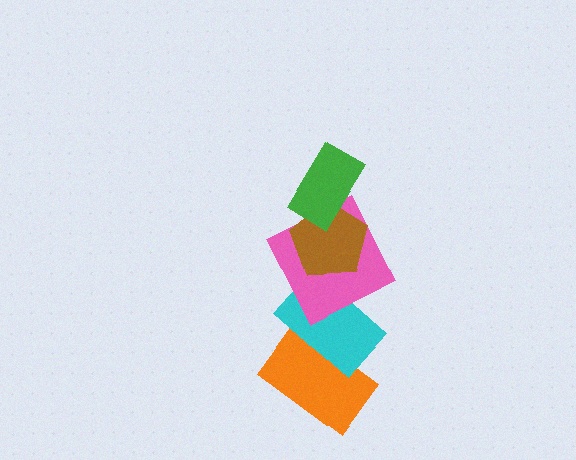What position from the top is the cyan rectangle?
The cyan rectangle is 4th from the top.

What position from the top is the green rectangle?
The green rectangle is 1st from the top.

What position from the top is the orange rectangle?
The orange rectangle is 5th from the top.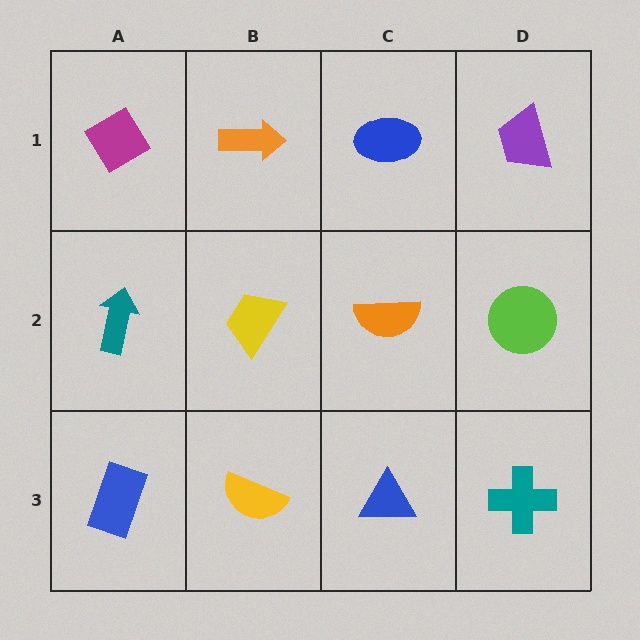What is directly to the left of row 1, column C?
An orange arrow.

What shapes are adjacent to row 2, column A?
A magenta diamond (row 1, column A), a blue rectangle (row 3, column A), a yellow trapezoid (row 2, column B).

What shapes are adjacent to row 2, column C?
A blue ellipse (row 1, column C), a blue triangle (row 3, column C), a yellow trapezoid (row 2, column B), a lime circle (row 2, column D).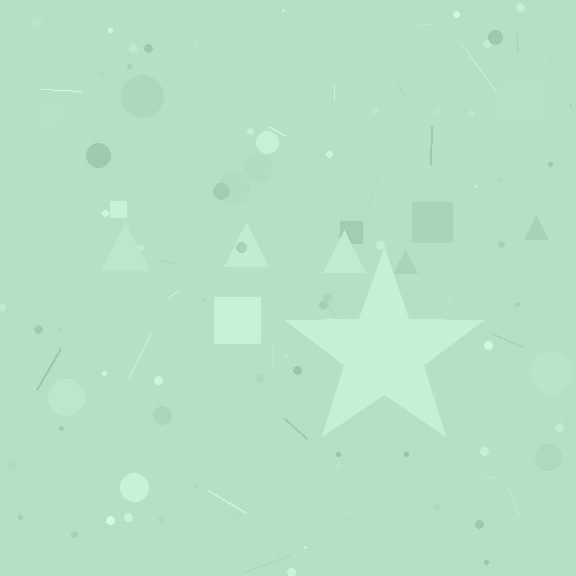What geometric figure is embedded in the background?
A star is embedded in the background.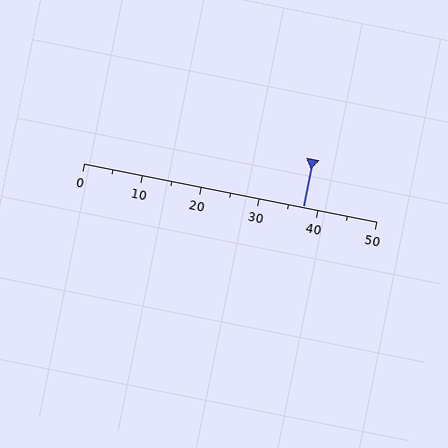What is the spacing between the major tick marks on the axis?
The major ticks are spaced 10 apart.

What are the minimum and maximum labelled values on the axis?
The axis runs from 0 to 50.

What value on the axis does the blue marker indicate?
The marker indicates approximately 37.5.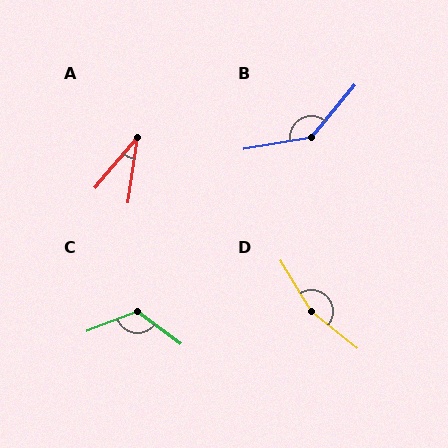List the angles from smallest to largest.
A (32°), C (122°), B (139°), D (160°).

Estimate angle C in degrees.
Approximately 122 degrees.